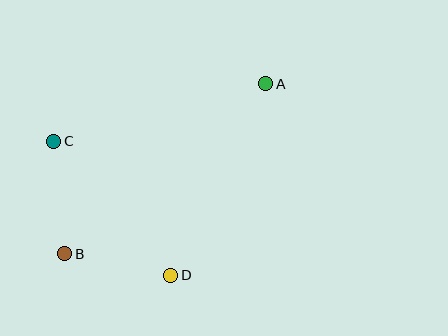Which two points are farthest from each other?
Points A and B are farthest from each other.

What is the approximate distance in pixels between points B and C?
The distance between B and C is approximately 113 pixels.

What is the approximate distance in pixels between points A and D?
The distance between A and D is approximately 214 pixels.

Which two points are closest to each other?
Points B and D are closest to each other.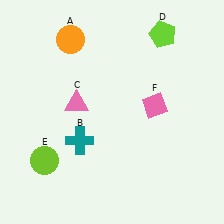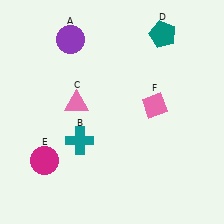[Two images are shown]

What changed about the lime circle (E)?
In Image 1, E is lime. In Image 2, it changed to magenta.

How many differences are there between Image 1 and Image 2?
There are 3 differences between the two images.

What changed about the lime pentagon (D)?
In Image 1, D is lime. In Image 2, it changed to teal.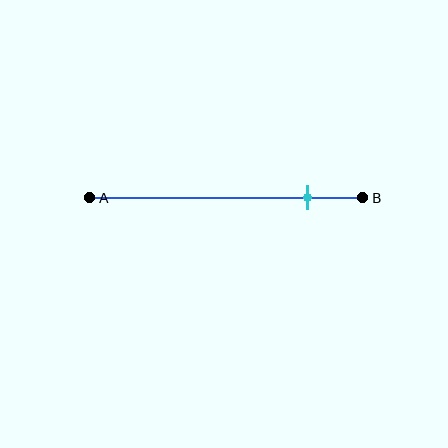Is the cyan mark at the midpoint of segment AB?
No, the mark is at about 80% from A, not at the 50% midpoint.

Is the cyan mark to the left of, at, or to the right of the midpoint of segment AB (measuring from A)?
The cyan mark is to the right of the midpoint of segment AB.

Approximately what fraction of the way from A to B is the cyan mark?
The cyan mark is approximately 80% of the way from A to B.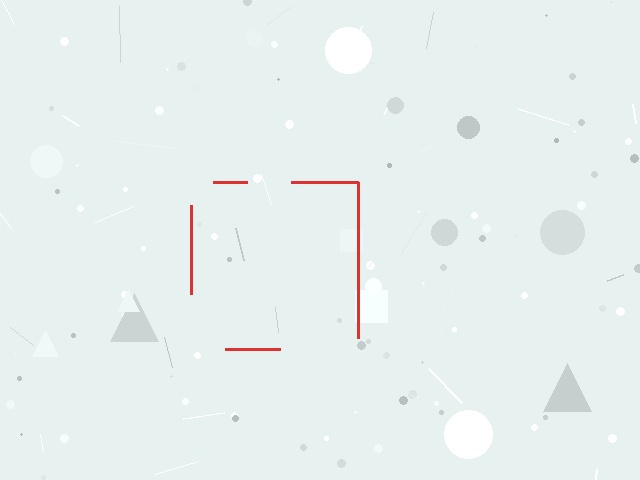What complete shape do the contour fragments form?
The contour fragments form a square.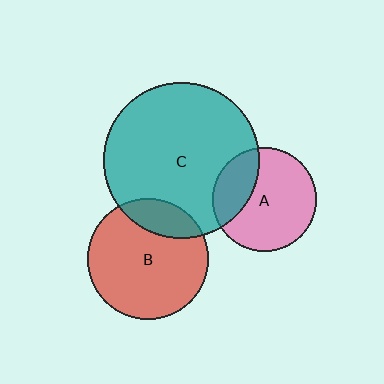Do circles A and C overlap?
Yes.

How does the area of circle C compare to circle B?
Approximately 1.7 times.